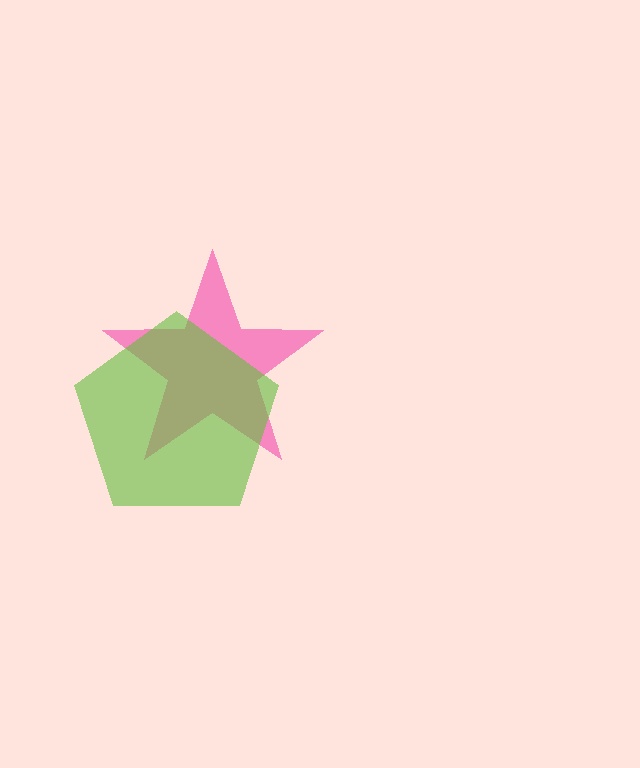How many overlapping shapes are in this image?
There are 2 overlapping shapes in the image.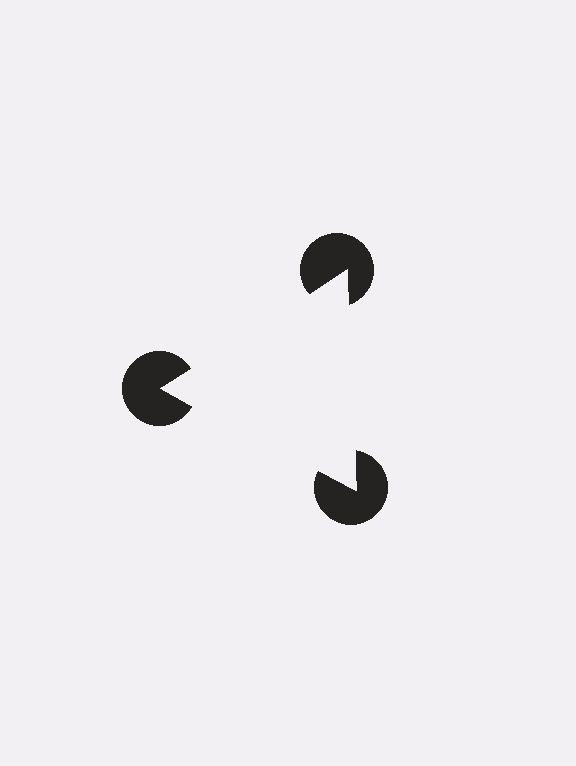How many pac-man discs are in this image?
There are 3 — one at each vertex of the illusory triangle.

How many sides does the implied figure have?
3 sides.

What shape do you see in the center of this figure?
An illusory triangle — its edges are inferred from the aligned wedge cuts in the pac-man discs, not physically drawn.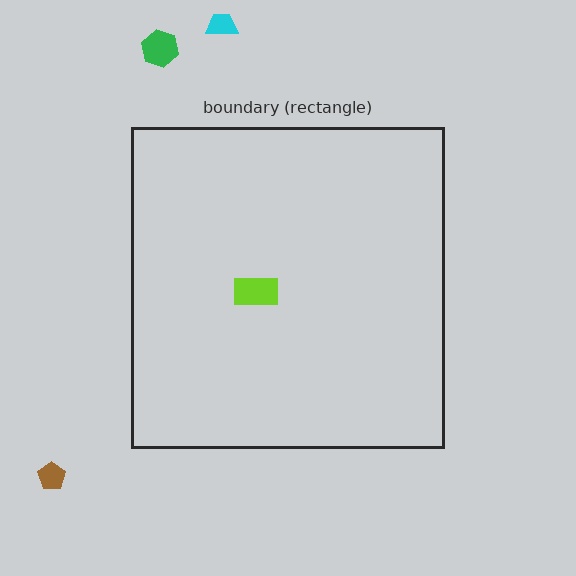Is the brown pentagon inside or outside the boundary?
Outside.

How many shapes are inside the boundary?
1 inside, 3 outside.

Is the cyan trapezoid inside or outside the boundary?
Outside.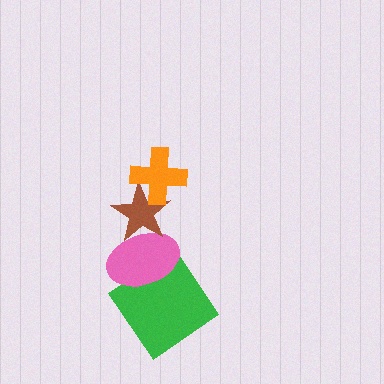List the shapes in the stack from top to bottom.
From top to bottom: the orange cross, the brown star, the pink ellipse, the green diamond.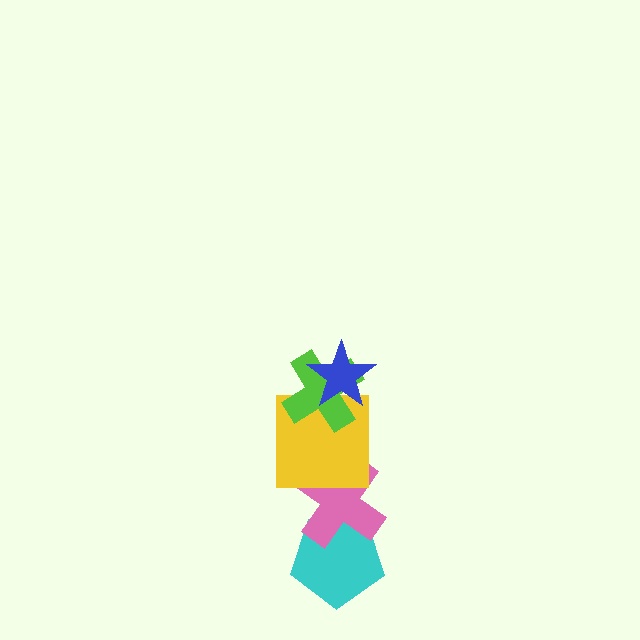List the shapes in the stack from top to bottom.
From top to bottom: the blue star, the lime cross, the yellow square, the pink cross, the cyan pentagon.